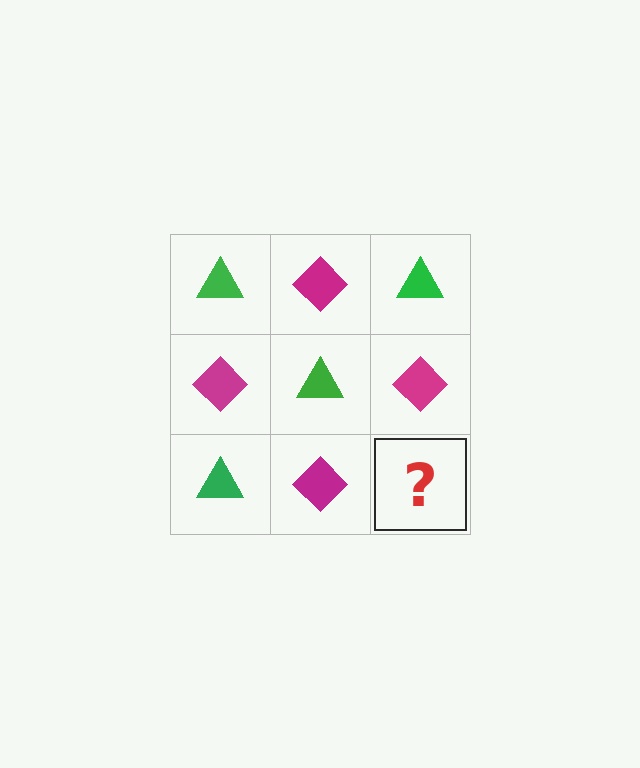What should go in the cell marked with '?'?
The missing cell should contain a green triangle.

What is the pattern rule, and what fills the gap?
The rule is that it alternates green triangle and magenta diamond in a checkerboard pattern. The gap should be filled with a green triangle.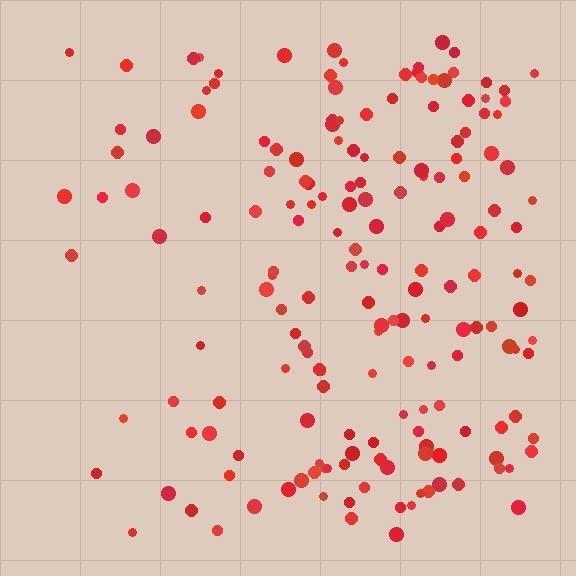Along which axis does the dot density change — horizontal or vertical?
Horizontal.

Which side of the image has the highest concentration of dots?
The right.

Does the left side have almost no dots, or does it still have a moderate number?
Still a moderate number, just noticeably fewer than the right.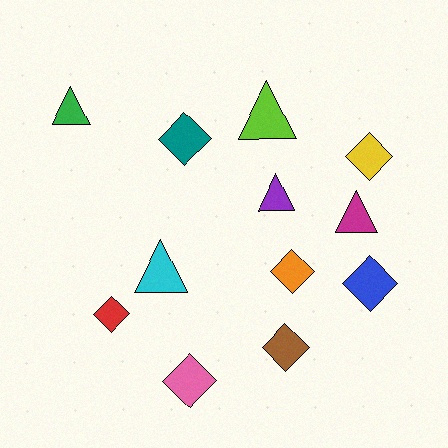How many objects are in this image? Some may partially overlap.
There are 12 objects.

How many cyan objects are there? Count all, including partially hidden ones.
There is 1 cyan object.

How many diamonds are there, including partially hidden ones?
There are 7 diamonds.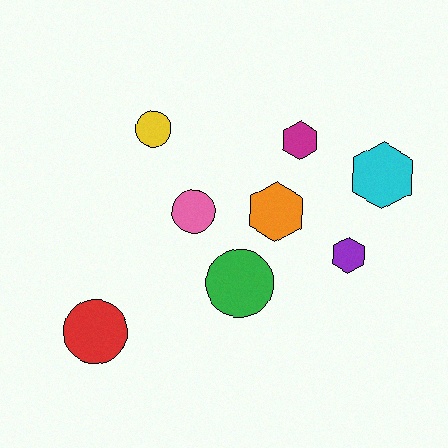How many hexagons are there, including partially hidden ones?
There are 4 hexagons.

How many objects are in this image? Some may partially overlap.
There are 8 objects.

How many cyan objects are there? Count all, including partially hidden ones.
There is 1 cyan object.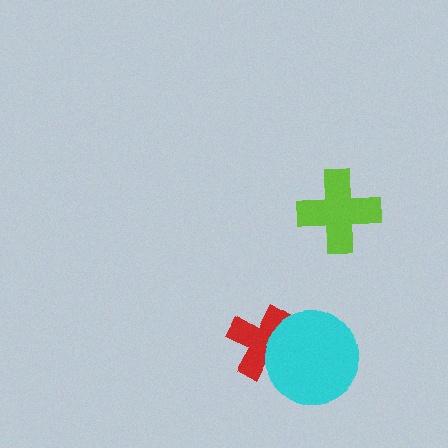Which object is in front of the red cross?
The cyan circle is in front of the red cross.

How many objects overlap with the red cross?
1 object overlaps with the red cross.